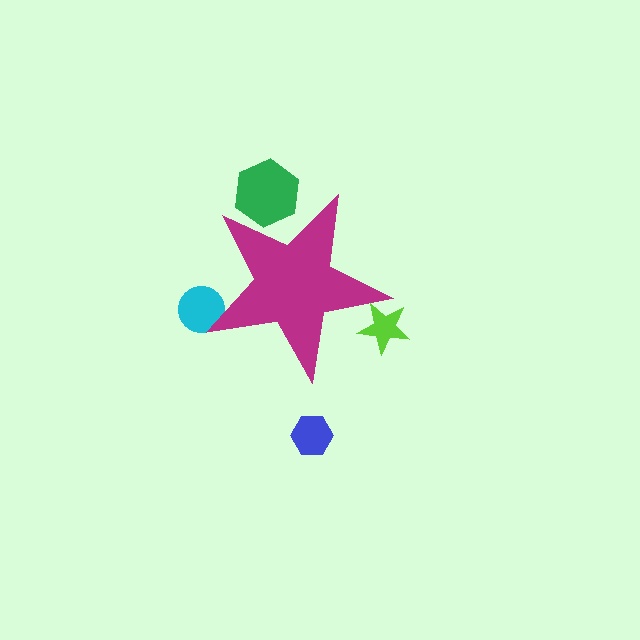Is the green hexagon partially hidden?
Yes, the green hexagon is partially hidden behind the magenta star.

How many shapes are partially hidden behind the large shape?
3 shapes are partially hidden.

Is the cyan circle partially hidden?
Yes, the cyan circle is partially hidden behind the magenta star.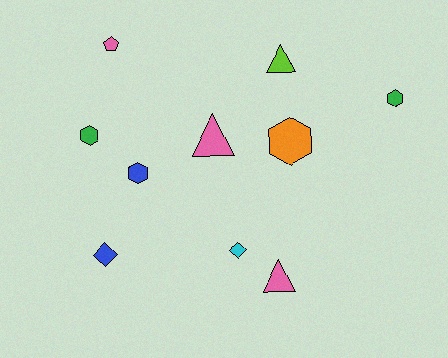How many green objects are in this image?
There are 2 green objects.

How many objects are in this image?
There are 10 objects.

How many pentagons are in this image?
There is 1 pentagon.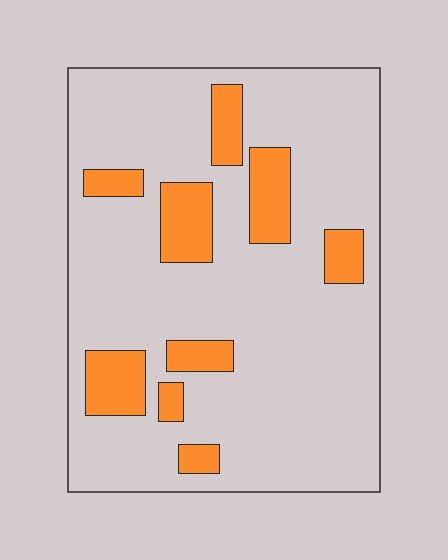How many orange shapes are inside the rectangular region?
9.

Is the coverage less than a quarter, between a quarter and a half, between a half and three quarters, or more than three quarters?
Less than a quarter.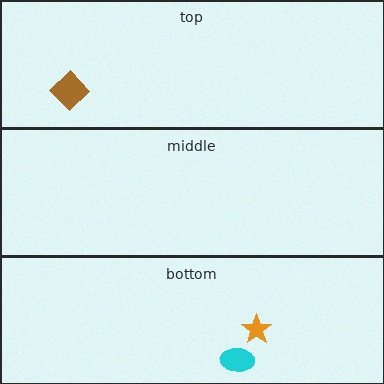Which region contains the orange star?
The bottom region.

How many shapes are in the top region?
1.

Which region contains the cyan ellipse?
The bottom region.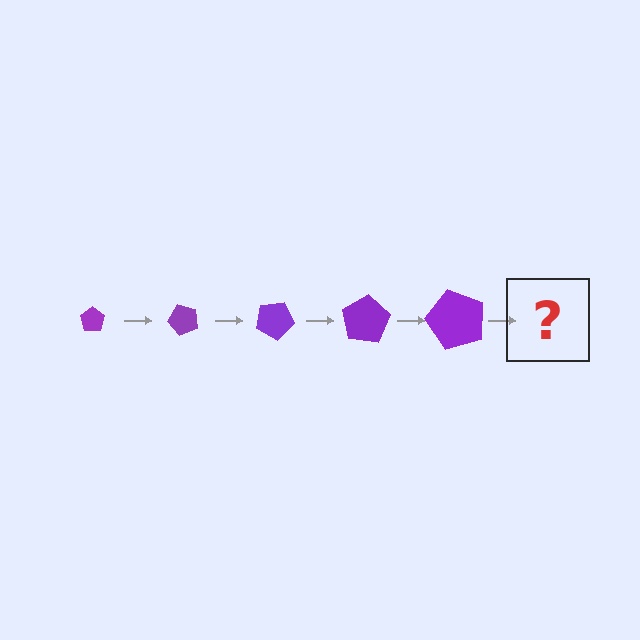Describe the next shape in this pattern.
It should be a pentagon, larger than the previous one and rotated 250 degrees from the start.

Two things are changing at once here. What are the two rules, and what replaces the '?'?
The two rules are that the pentagon grows larger each step and it rotates 50 degrees each step. The '?' should be a pentagon, larger than the previous one and rotated 250 degrees from the start.